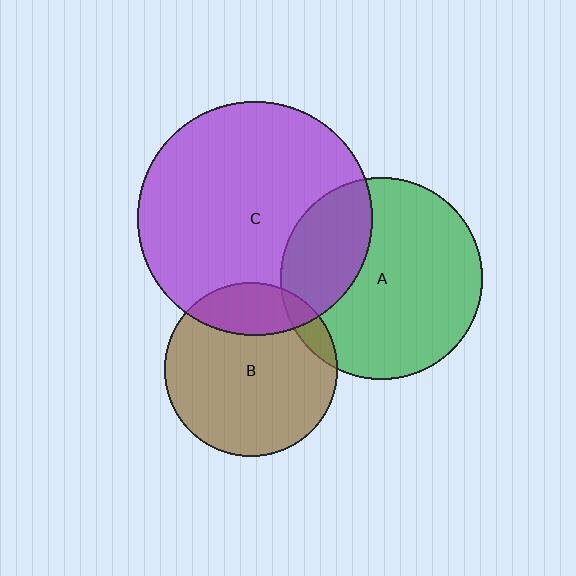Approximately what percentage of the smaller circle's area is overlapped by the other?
Approximately 30%.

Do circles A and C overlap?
Yes.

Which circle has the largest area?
Circle C (purple).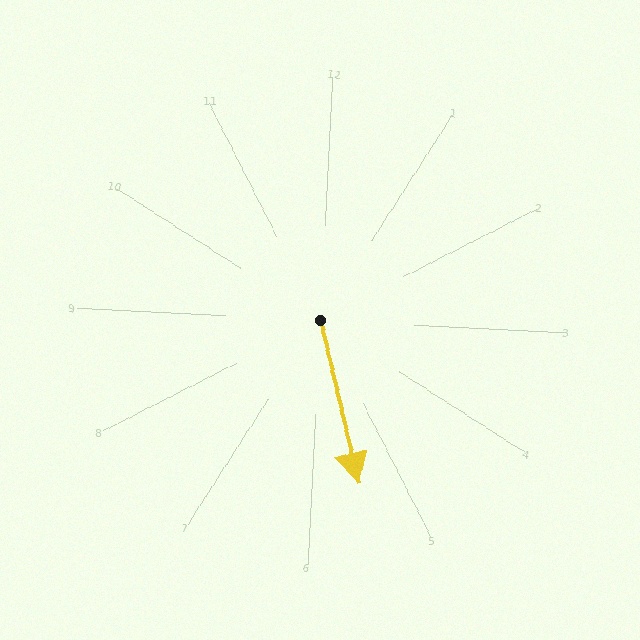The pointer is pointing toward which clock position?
Roughly 5 o'clock.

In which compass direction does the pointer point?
South.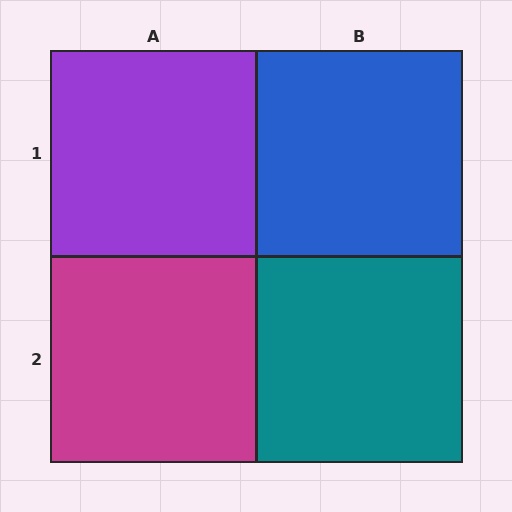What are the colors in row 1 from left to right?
Purple, blue.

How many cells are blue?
1 cell is blue.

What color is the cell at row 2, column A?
Magenta.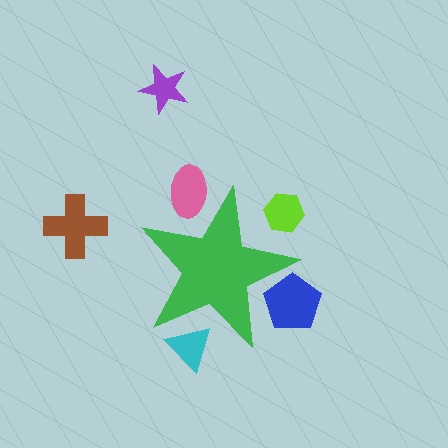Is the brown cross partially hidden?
No, the brown cross is fully visible.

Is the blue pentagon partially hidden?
Yes, the blue pentagon is partially hidden behind the green star.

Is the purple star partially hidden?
No, the purple star is fully visible.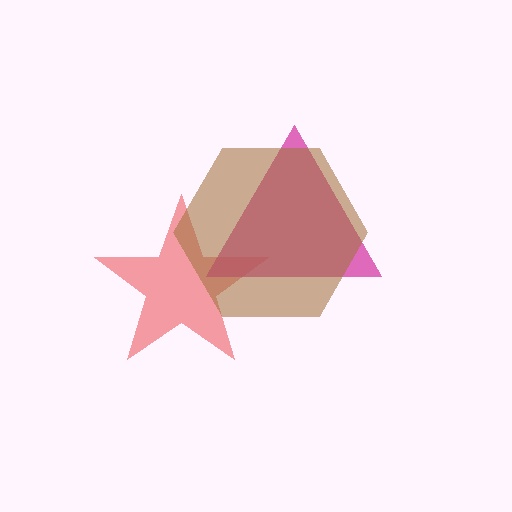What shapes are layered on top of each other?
The layered shapes are: a red star, a magenta triangle, a brown hexagon.